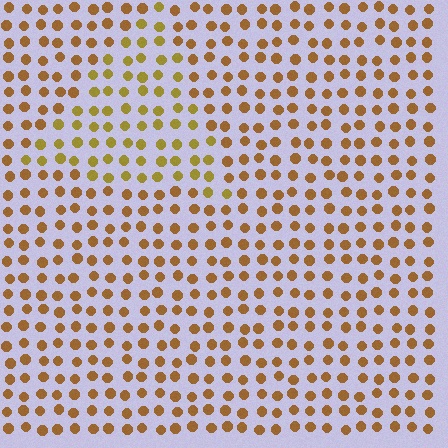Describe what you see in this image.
The image is filled with small brown elements in a uniform arrangement. A triangle-shaped region is visible where the elements are tinted to a slightly different hue, forming a subtle color boundary.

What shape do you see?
I see a triangle.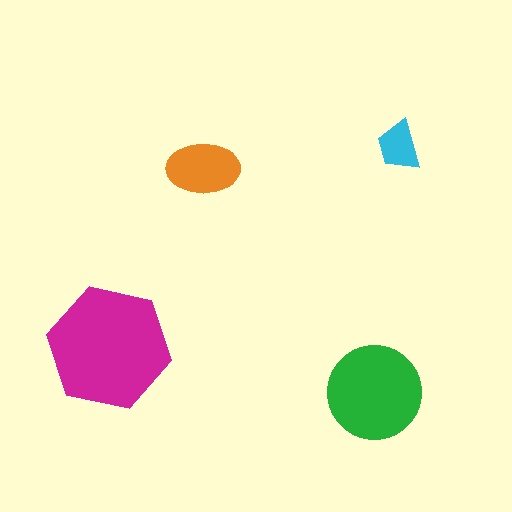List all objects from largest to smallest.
The magenta hexagon, the green circle, the orange ellipse, the cyan trapezoid.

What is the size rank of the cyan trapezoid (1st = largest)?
4th.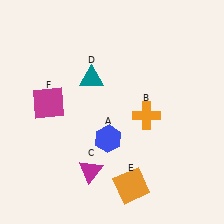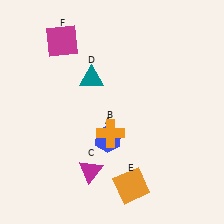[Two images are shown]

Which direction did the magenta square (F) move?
The magenta square (F) moved up.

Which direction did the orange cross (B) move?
The orange cross (B) moved left.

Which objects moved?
The objects that moved are: the orange cross (B), the magenta square (F).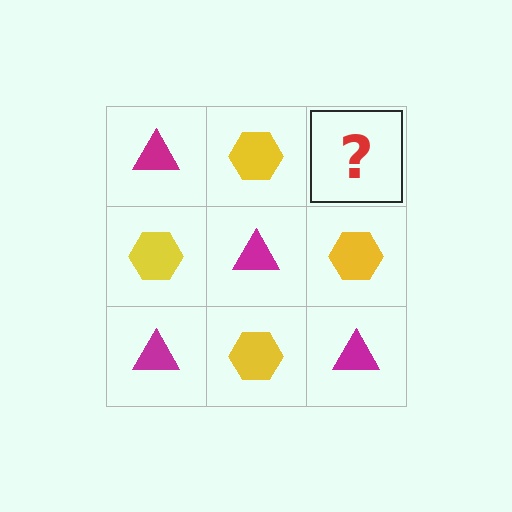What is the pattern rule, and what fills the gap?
The rule is that it alternates magenta triangle and yellow hexagon in a checkerboard pattern. The gap should be filled with a magenta triangle.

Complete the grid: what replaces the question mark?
The question mark should be replaced with a magenta triangle.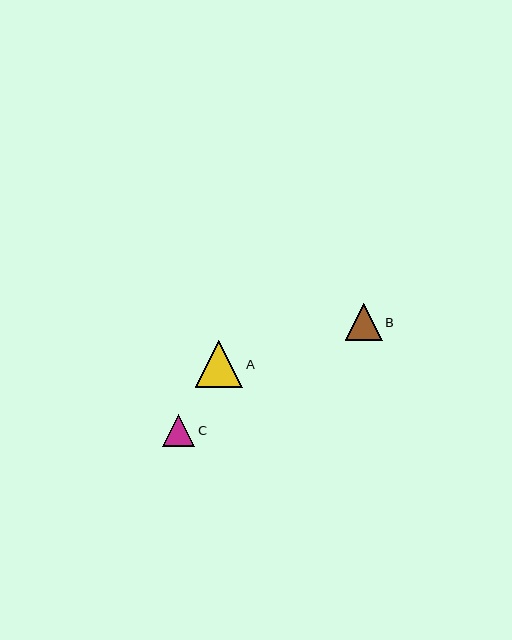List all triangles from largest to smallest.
From largest to smallest: A, B, C.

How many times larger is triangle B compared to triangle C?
Triangle B is approximately 1.2 times the size of triangle C.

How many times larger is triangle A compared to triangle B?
Triangle A is approximately 1.3 times the size of triangle B.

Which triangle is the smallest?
Triangle C is the smallest with a size of approximately 32 pixels.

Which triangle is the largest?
Triangle A is the largest with a size of approximately 47 pixels.